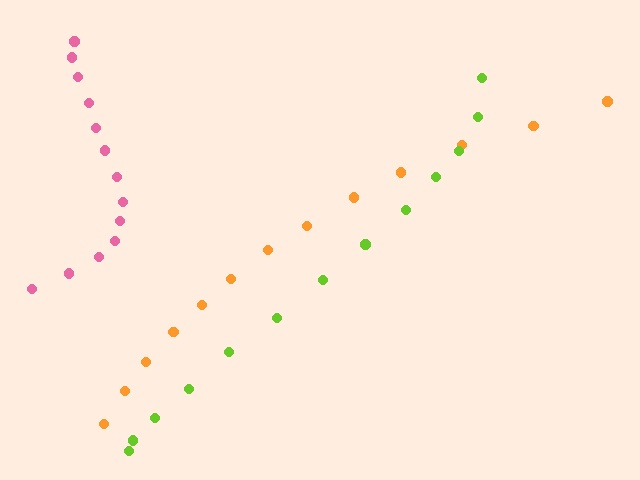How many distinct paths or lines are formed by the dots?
There are 3 distinct paths.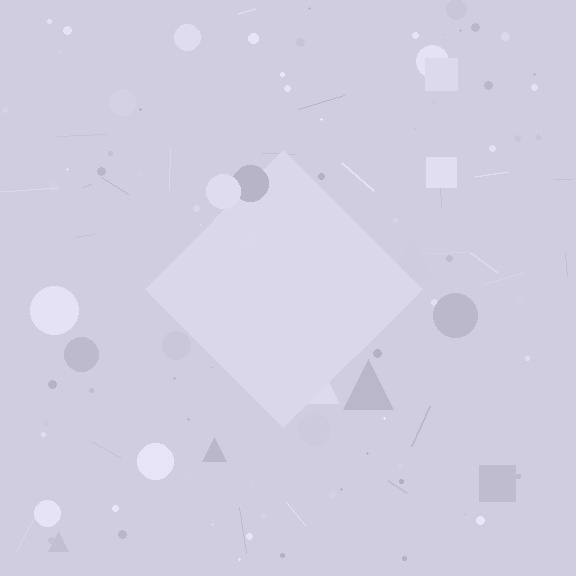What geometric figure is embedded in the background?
A diamond is embedded in the background.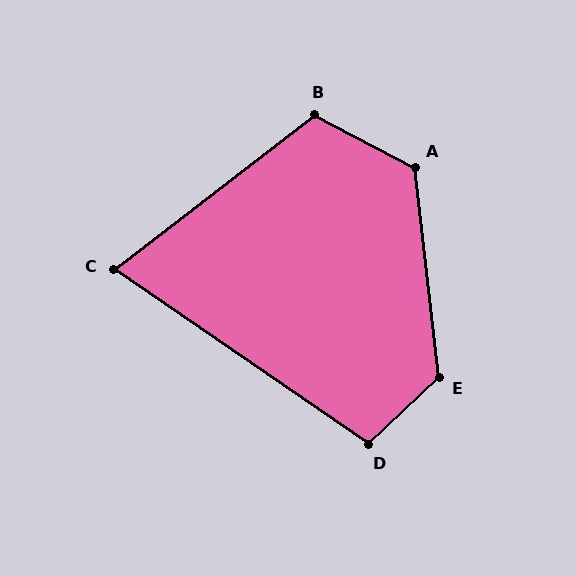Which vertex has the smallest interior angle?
C, at approximately 72 degrees.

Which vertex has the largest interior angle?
E, at approximately 127 degrees.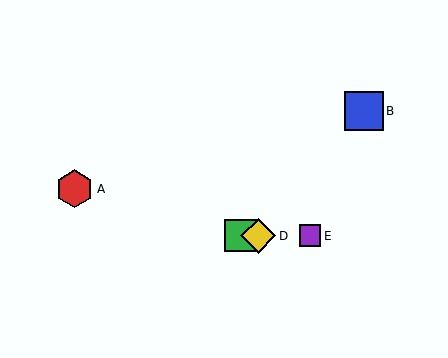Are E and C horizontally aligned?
Yes, both are at y≈236.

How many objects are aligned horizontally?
3 objects (C, D, E) are aligned horizontally.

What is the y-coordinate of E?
Object E is at y≈236.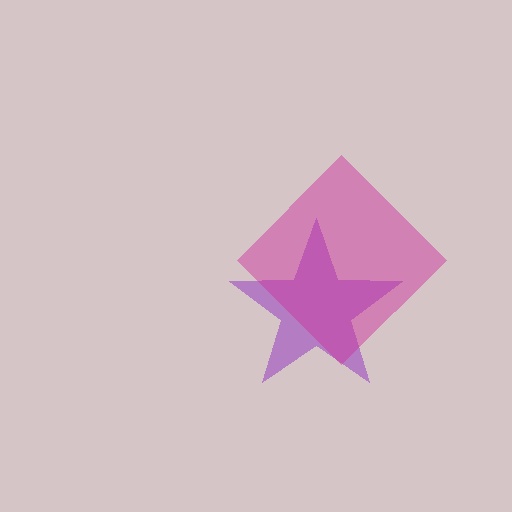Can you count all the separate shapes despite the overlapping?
Yes, there are 2 separate shapes.